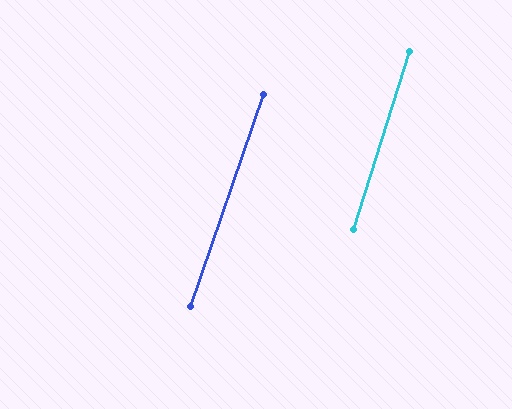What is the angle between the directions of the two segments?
Approximately 2 degrees.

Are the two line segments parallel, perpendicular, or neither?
Parallel — their directions differ by only 1.5°.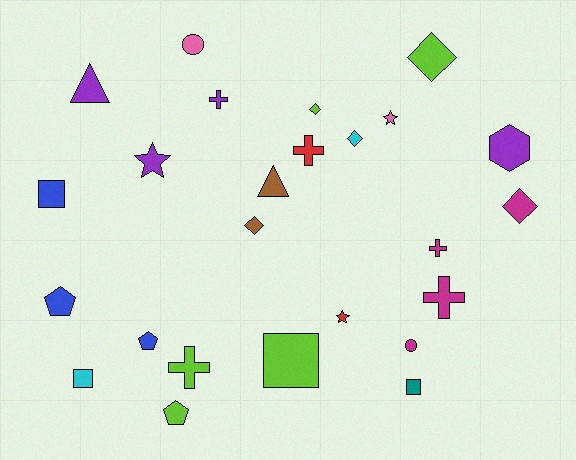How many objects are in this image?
There are 25 objects.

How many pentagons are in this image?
There are 3 pentagons.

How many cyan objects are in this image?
There are 2 cyan objects.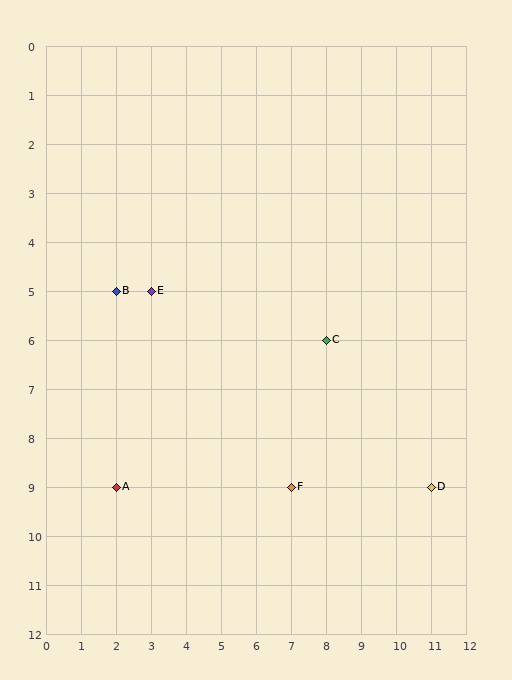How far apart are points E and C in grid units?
Points E and C are 5 columns and 1 row apart (about 5.1 grid units diagonally).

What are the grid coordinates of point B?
Point B is at grid coordinates (2, 5).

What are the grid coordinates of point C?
Point C is at grid coordinates (8, 6).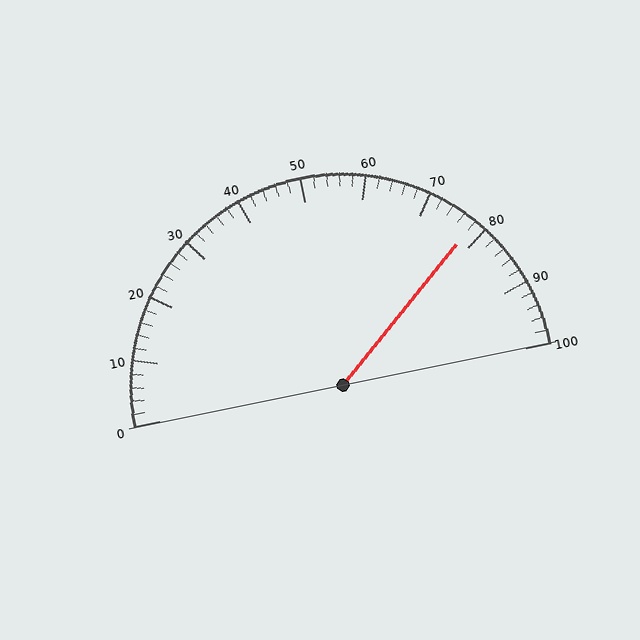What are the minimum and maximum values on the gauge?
The gauge ranges from 0 to 100.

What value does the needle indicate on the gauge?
The needle indicates approximately 78.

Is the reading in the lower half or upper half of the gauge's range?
The reading is in the upper half of the range (0 to 100).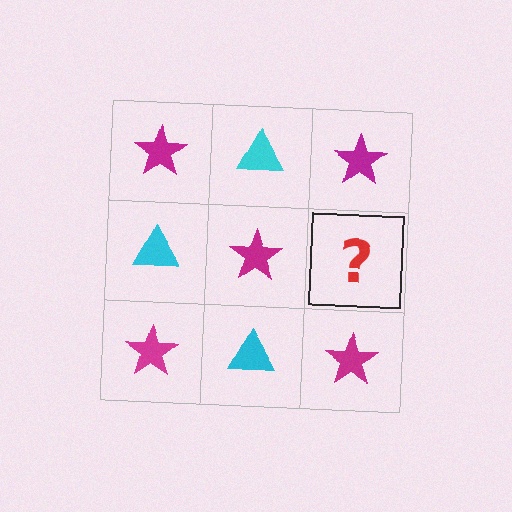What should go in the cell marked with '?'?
The missing cell should contain a cyan triangle.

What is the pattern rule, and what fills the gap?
The rule is that it alternates magenta star and cyan triangle in a checkerboard pattern. The gap should be filled with a cyan triangle.